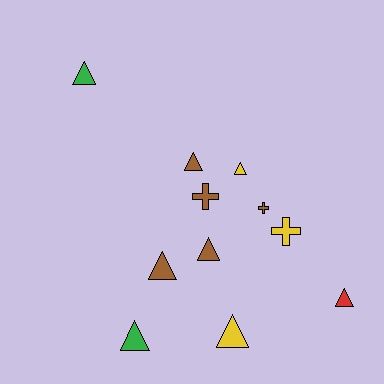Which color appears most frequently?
Brown, with 5 objects.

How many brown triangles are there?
There are 3 brown triangles.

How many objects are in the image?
There are 11 objects.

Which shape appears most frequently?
Triangle, with 8 objects.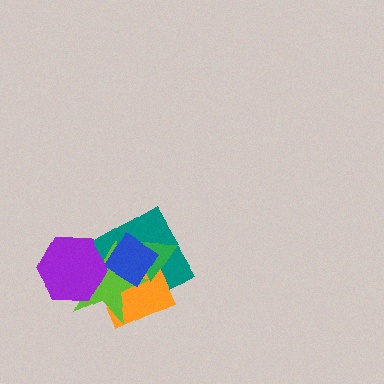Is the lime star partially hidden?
Yes, it is partially covered by another shape.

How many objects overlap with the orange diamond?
5 objects overlap with the orange diamond.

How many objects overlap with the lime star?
5 objects overlap with the lime star.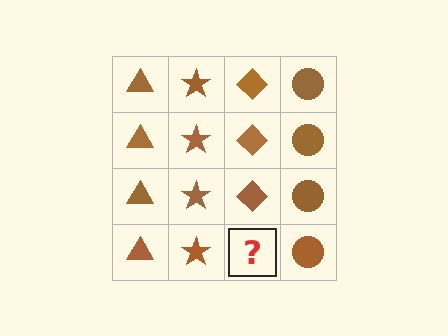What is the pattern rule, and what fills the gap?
The rule is that each column has a consistent shape. The gap should be filled with a brown diamond.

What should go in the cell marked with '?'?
The missing cell should contain a brown diamond.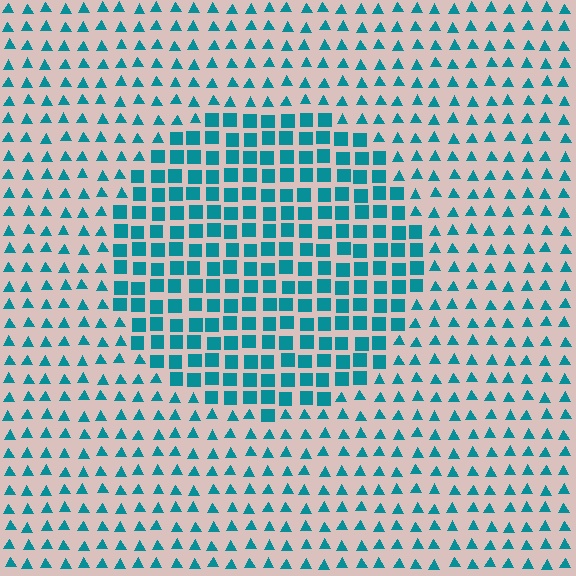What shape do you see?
I see a circle.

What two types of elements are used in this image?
The image uses squares inside the circle region and triangles outside it.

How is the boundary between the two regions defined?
The boundary is defined by a change in element shape: squares inside vs. triangles outside. All elements share the same color and spacing.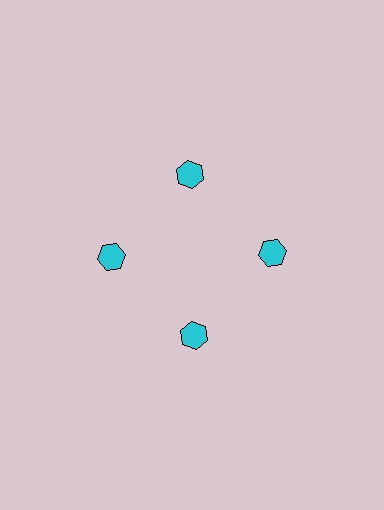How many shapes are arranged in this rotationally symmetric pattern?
There are 4 shapes, arranged in 4 groups of 1.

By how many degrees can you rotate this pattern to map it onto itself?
The pattern maps onto itself every 90 degrees of rotation.